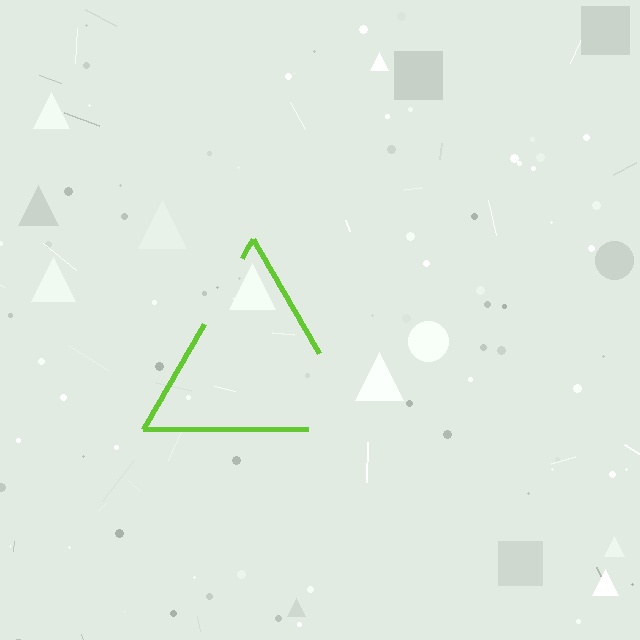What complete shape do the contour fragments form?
The contour fragments form a triangle.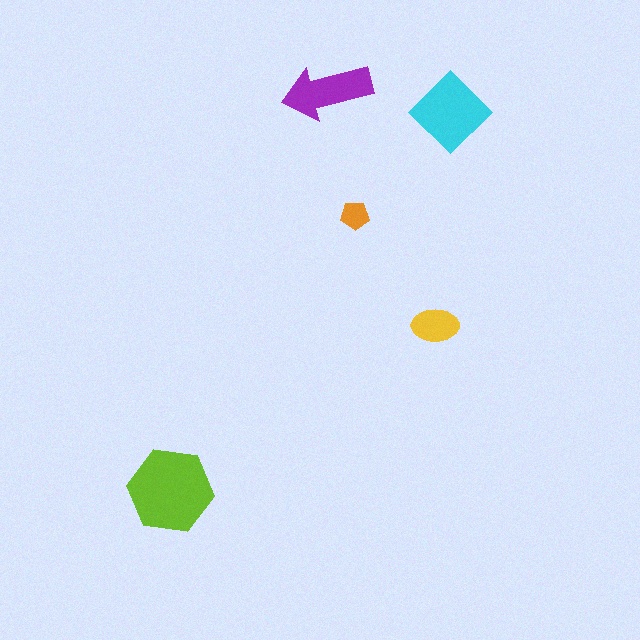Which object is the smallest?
The orange pentagon.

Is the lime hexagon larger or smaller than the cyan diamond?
Larger.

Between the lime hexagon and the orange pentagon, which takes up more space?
The lime hexagon.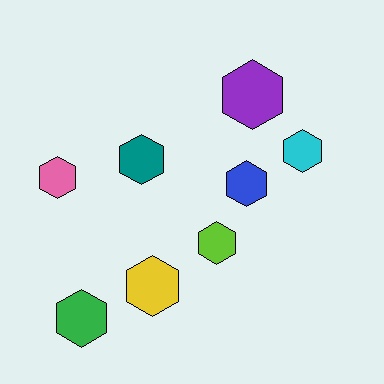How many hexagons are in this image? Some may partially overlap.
There are 8 hexagons.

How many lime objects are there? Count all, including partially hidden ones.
There is 1 lime object.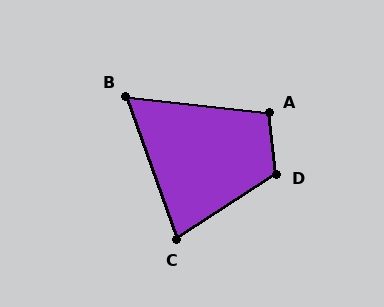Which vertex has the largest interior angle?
D, at approximately 116 degrees.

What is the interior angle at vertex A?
Approximately 103 degrees (obtuse).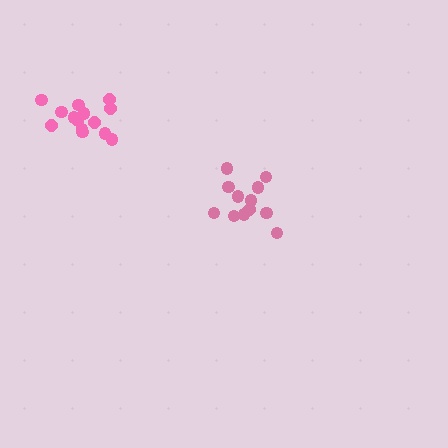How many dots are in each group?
Group 1: 14 dots, Group 2: 13 dots (27 total).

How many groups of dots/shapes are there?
There are 2 groups.